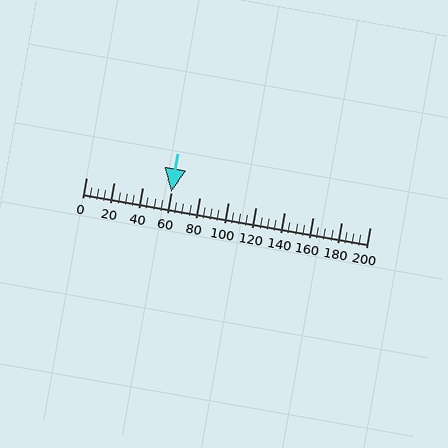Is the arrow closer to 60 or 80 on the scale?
The arrow is closer to 60.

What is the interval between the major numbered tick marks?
The major tick marks are spaced 20 units apart.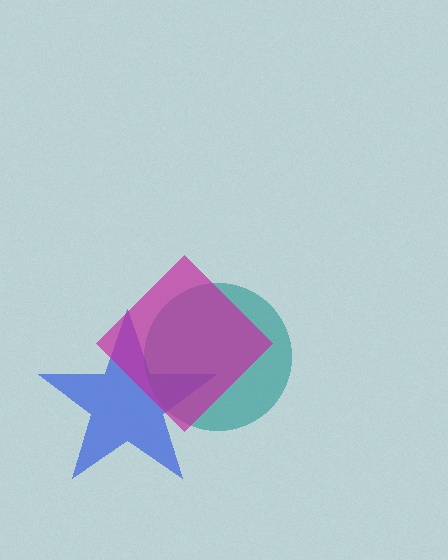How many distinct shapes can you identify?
There are 3 distinct shapes: a blue star, a teal circle, a magenta diamond.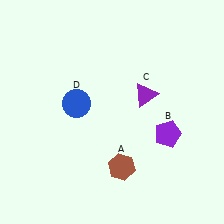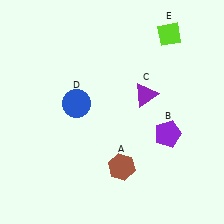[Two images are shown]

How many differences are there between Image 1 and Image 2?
There is 1 difference between the two images.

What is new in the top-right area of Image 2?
A lime diamond (E) was added in the top-right area of Image 2.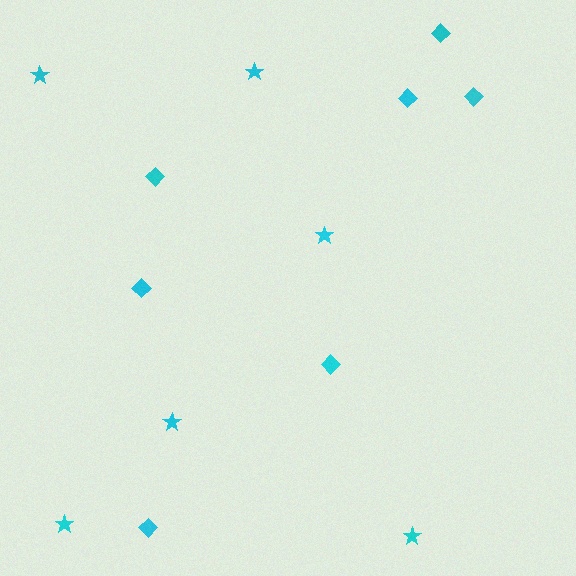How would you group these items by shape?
There are 2 groups: one group of stars (6) and one group of diamonds (7).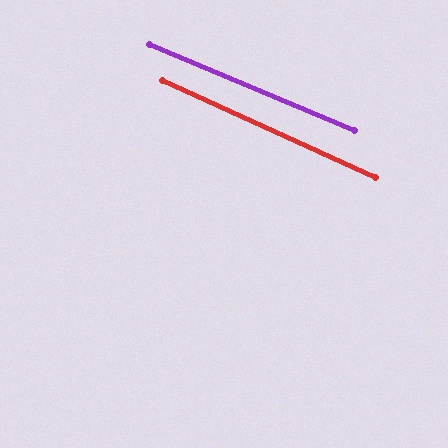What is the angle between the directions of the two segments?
Approximately 2 degrees.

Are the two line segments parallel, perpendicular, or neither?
Parallel — their directions differ by only 1.9°.